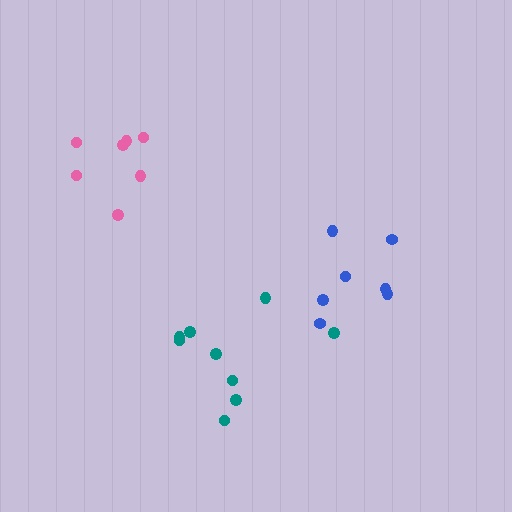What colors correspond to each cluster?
The clusters are colored: blue, pink, teal.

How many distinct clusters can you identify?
There are 3 distinct clusters.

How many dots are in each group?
Group 1: 7 dots, Group 2: 7 dots, Group 3: 9 dots (23 total).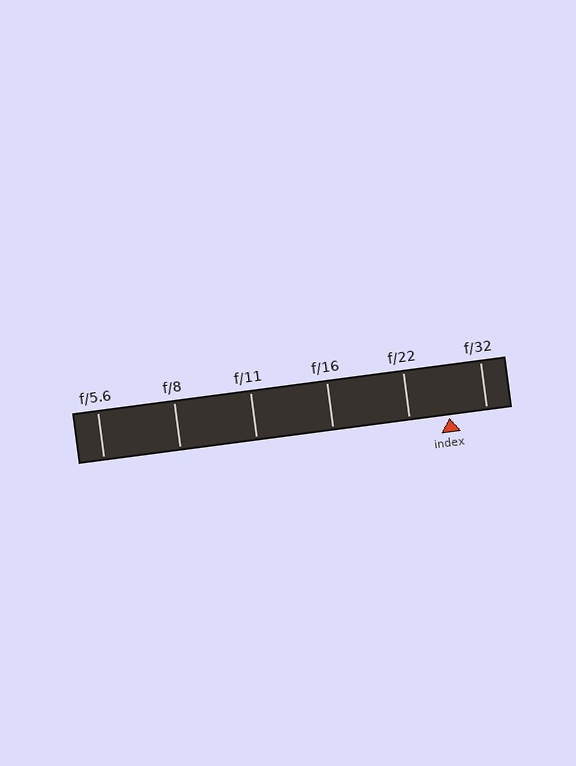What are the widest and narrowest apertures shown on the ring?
The widest aperture shown is f/5.6 and the narrowest is f/32.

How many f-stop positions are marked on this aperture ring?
There are 6 f-stop positions marked.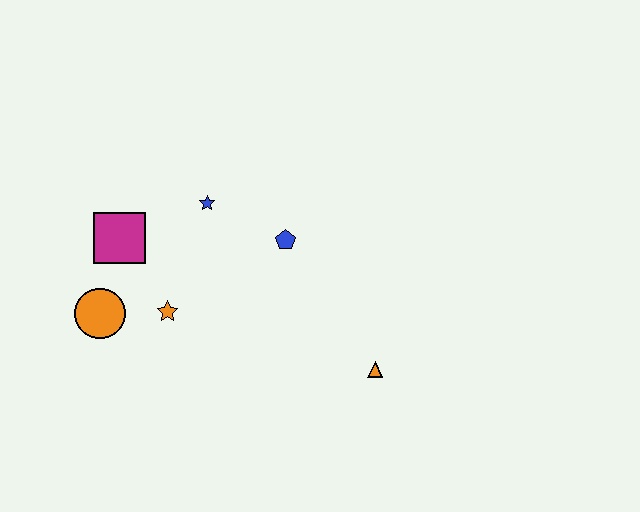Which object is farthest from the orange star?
The orange triangle is farthest from the orange star.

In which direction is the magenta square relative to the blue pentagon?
The magenta square is to the left of the blue pentagon.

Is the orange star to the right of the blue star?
No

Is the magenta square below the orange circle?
No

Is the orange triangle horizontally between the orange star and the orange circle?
No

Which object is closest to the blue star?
The blue pentagon is closest to the blue star.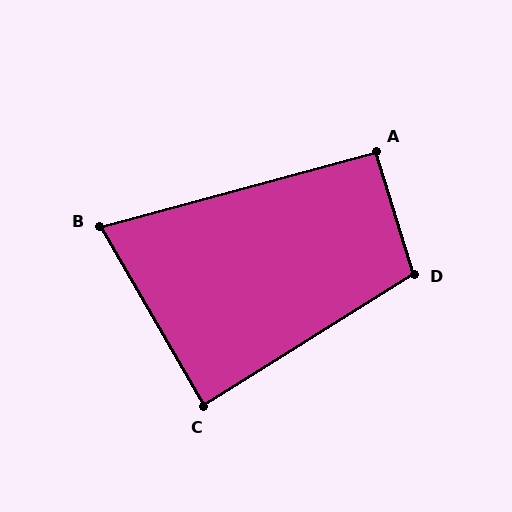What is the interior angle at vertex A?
Approximately 92 degrees (approximately right).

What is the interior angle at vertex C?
Approximately 88 degrees (approximately right).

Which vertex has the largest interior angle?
D, at approximately 105 degrees.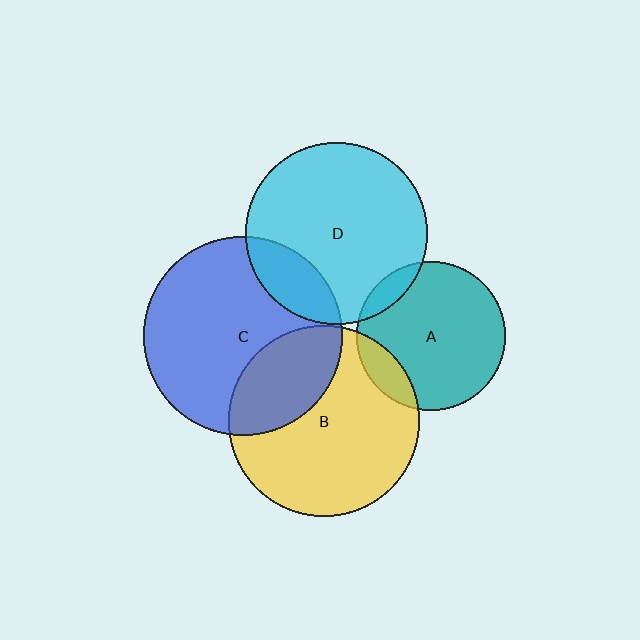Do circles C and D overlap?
Yes.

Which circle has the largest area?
Circle C (blue).